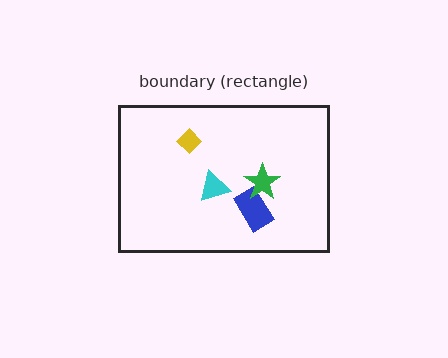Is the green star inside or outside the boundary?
Inside.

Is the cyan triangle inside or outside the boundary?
Inside.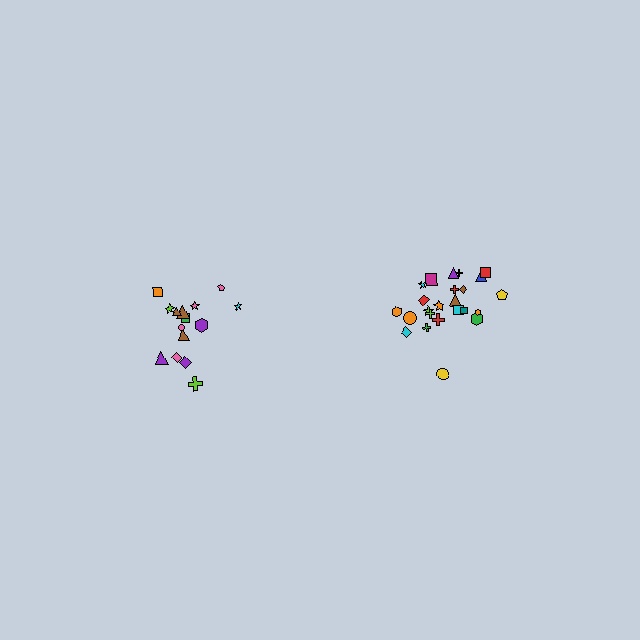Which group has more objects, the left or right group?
The right group.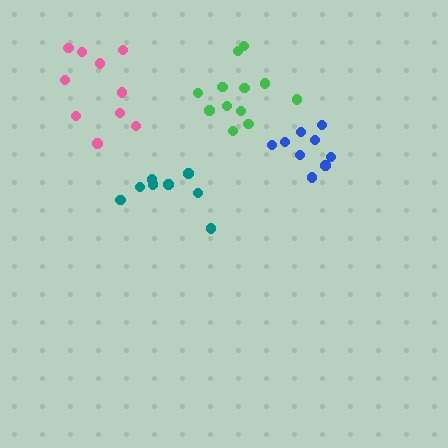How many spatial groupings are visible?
There are 4 spatial groupings.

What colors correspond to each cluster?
The clusters are colored: pink, green, blue, teal.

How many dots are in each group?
Group 1: 10 dots, Group 2: 12 dots, Group 3: 9 dots, Group 4: 8 dots (39 total).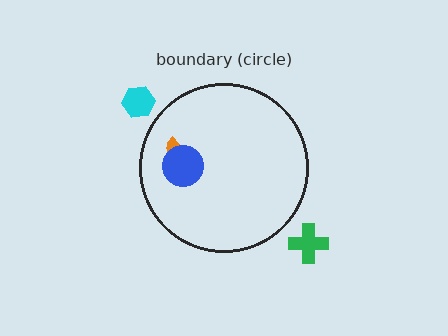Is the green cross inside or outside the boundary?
Outside.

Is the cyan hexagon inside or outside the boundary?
Outside.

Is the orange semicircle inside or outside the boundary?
Inside.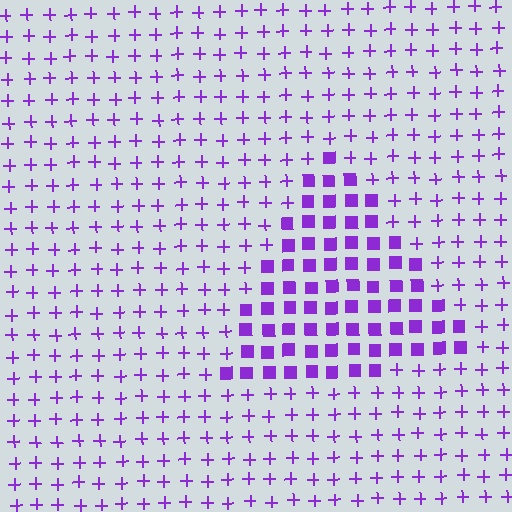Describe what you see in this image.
The image is filled with small purple elements arranged in a uniform grid. A triangle-shaped region contains squares, while the surrounding area contains plus signs. The boundary is defined purely by the change in element shape.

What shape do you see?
I see a triangle.